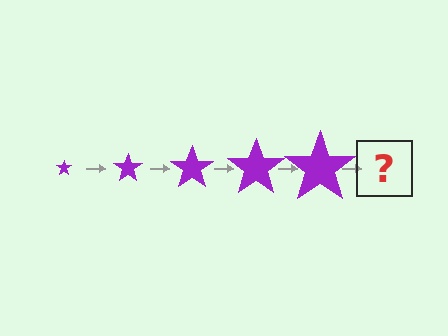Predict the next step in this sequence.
The next step is a purple star, larger than the previous one.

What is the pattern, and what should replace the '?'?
The pattern is that the star gets progressively larger each step. The '?' should be a purple star, larger than the previous one.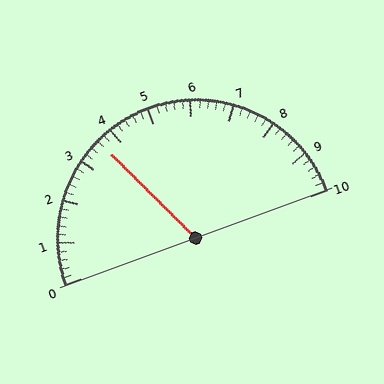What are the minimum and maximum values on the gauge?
The gauge ranges from 0 to 10.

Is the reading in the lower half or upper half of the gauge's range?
The reading is in the lower half of the range (0 to 10).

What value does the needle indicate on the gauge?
The needle indicates approximately 3.6.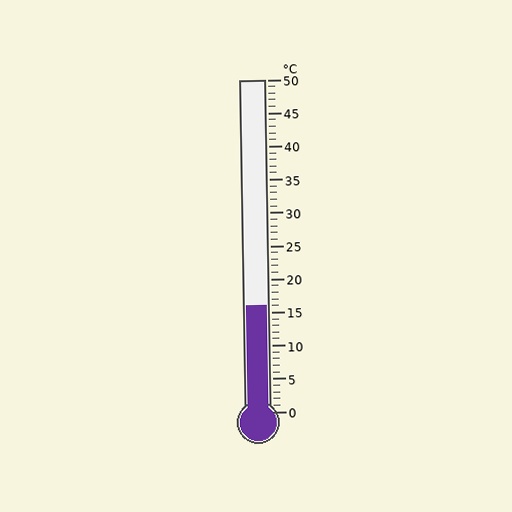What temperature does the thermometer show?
The thermometer shows approximately 16°C.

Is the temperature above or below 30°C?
The temperature is below 30°C.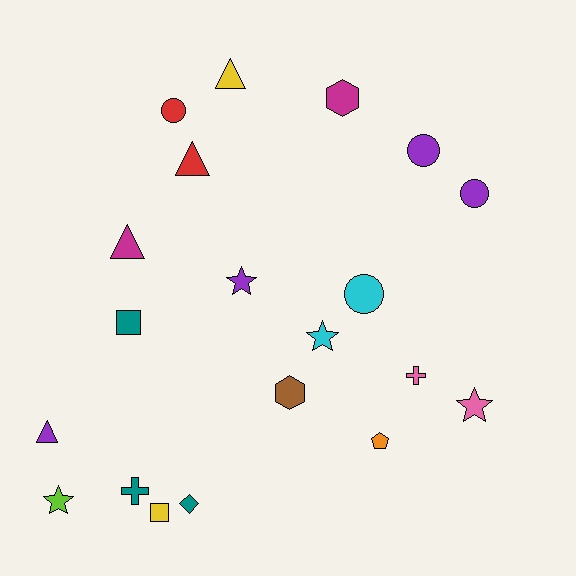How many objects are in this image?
There are 20 objects.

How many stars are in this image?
There are 4 stars.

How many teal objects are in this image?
There are 3 teal objects.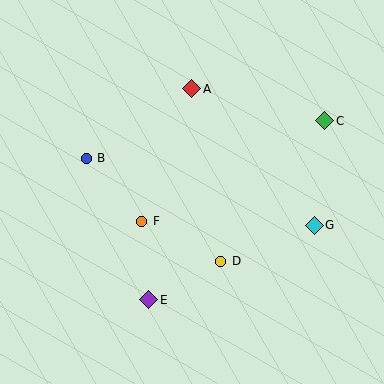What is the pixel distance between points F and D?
The distance between F and D is 89 pixels.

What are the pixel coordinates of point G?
Point G is at (314, 225).